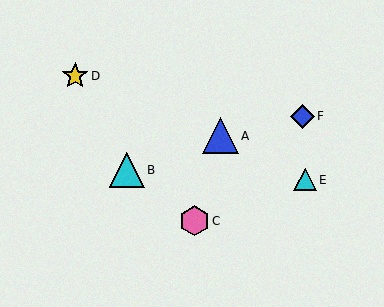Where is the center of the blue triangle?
The center of the blue triangle is at (220, 136).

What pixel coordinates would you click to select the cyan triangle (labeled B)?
Click at (127, 170) to select the cyan triangle B.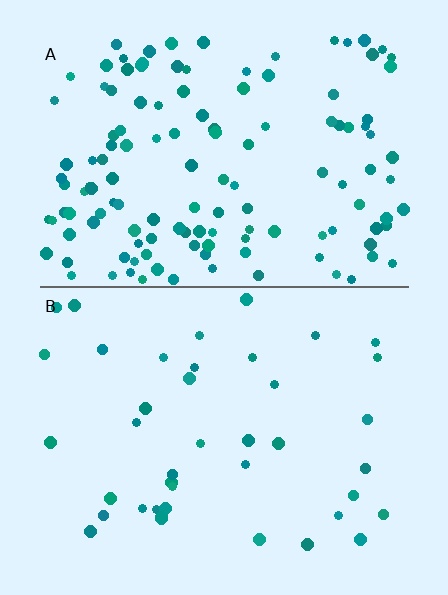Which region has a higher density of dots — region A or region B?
A (the top).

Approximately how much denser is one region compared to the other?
Approximately 3.2× — region A over region B.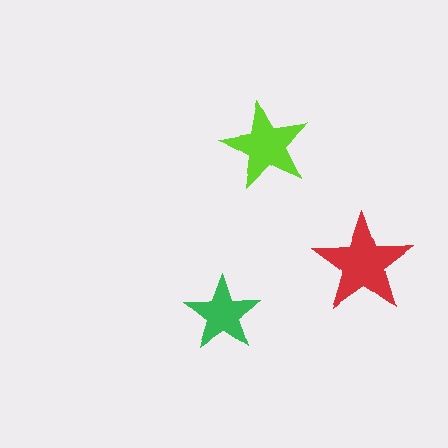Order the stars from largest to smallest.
the red one, the lime one, the green one.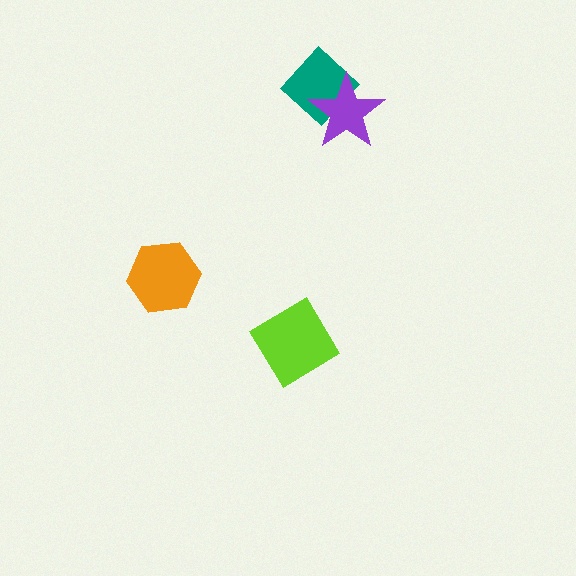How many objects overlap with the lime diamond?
0 objects overlap with the lime diamond.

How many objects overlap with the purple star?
1 object overlaps with the purple star.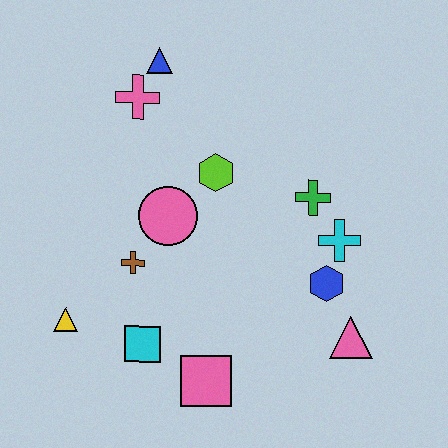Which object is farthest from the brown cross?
The pink triangle is farthest from the brown cross.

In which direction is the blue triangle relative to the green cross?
The blue triangle is to the left of the green cross.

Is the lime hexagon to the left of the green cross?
Yes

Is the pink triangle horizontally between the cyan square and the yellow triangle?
No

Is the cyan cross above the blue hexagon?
Yes